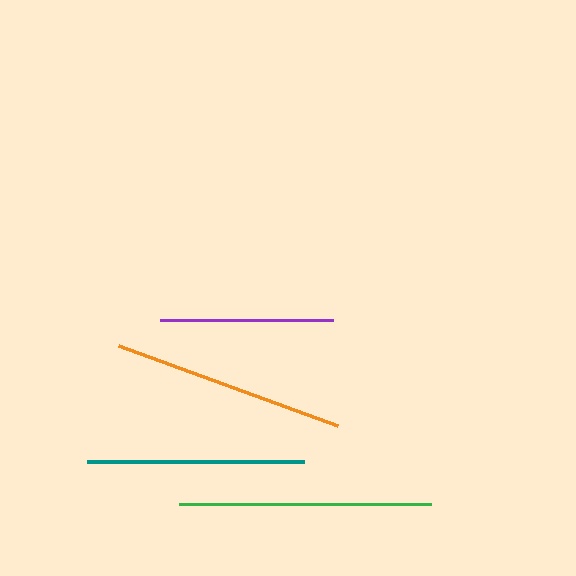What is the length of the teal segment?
The teal segment is approximately 217 pixels long.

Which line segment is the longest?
The green line is the longest at approximately 252 pixels.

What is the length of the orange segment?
The orange segment is approximately 233 pixels long.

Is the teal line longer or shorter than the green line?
The green line is longer than the teal line.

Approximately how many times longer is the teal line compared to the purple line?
The teal line is approximately 1.3 times the length of the purple line.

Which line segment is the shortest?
The purple line is the shortest at approximately 173 pixels.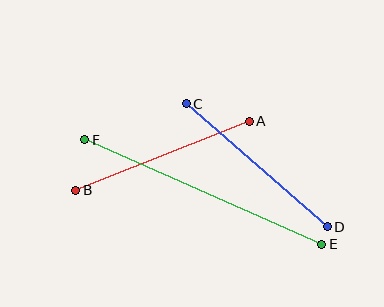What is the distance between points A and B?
The distance is approximately 187 pixels.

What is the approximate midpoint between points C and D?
The midpoint is at approximately (257, 165) pixels.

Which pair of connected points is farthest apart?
Points E and F are farthest apart.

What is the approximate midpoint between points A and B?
The midpoint is at approximately (162, 156) pixels.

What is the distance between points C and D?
The distance is approximately 187 pixels.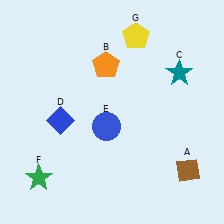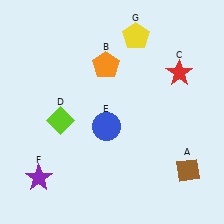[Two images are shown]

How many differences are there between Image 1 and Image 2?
There are 3 differences between the two images.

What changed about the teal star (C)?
In Image 1, C is teal. In Image 2, it changed to red.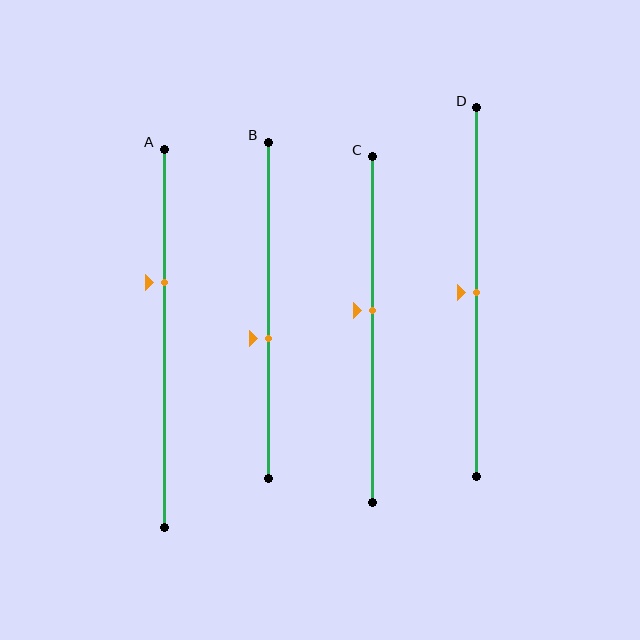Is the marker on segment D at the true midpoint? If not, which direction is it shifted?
Yes, the marker on segment D is at the true midpoint.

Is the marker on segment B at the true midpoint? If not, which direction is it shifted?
No, the marker on segment B is shifted downward by about 8% of the segment length.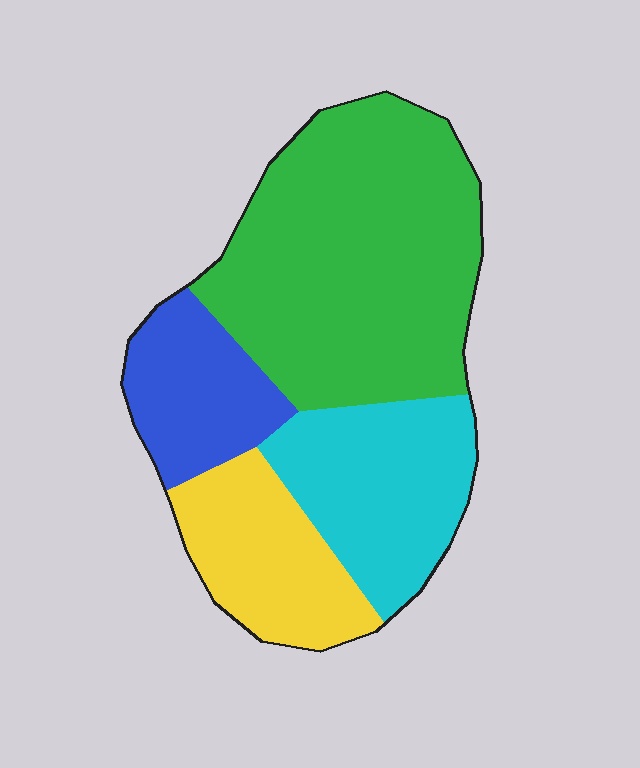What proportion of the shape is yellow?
Yellow covers about 15% of the shape.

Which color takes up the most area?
Green, at roughly 45%.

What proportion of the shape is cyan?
Cyan takes up about one fifth (1/5) of the shape.